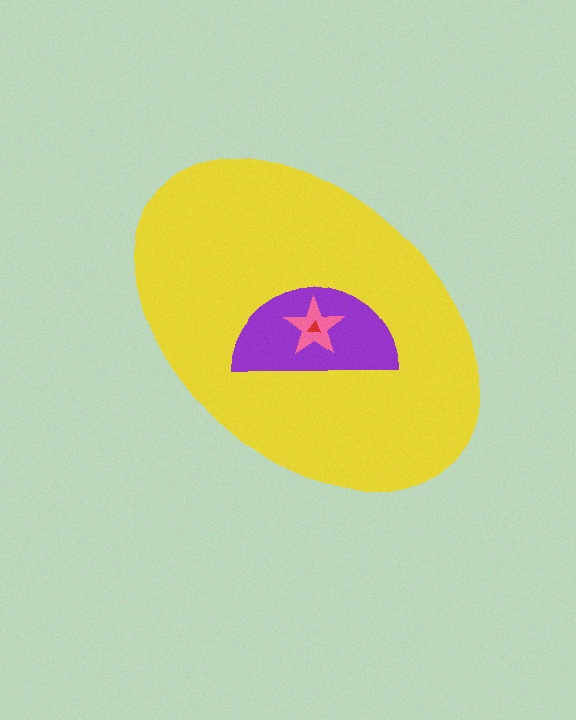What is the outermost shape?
The yellow ellipse.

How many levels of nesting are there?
4.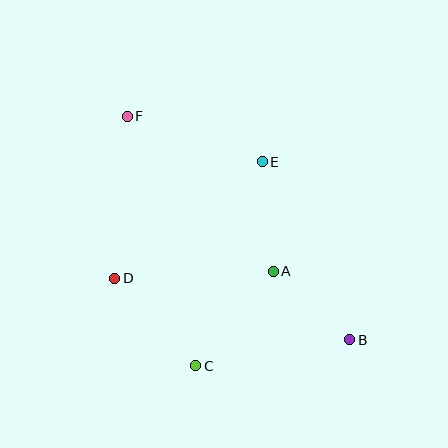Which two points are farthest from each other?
Points B and F are farthest from each other.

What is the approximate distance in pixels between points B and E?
The distance between B and E is approximately 199 pixels.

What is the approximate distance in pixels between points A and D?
The distance between A and D is approximately 158 pixels.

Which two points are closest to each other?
Points A and B are closest to each other.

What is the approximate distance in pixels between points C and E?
The distance between C and E is approximately 214 pixels.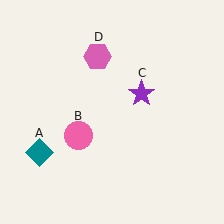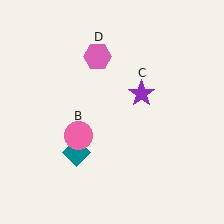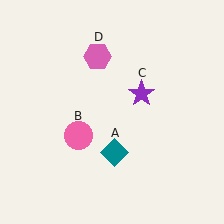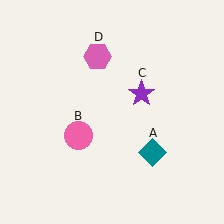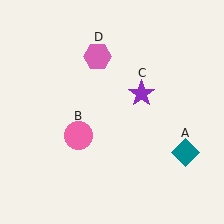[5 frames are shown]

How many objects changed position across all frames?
1 object changed position: teal diamond (object A).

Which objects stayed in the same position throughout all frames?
Pink circle (object B) and purple star (object C) and pink hexagon (object D) remained stationary.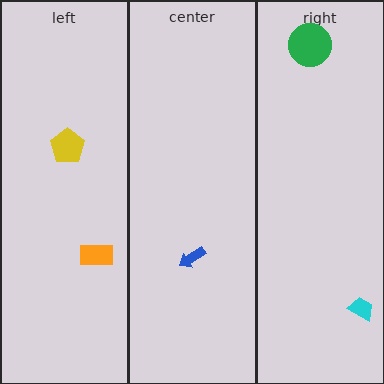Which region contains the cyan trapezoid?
The right region.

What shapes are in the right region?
The cyan trapezoid, the green circle.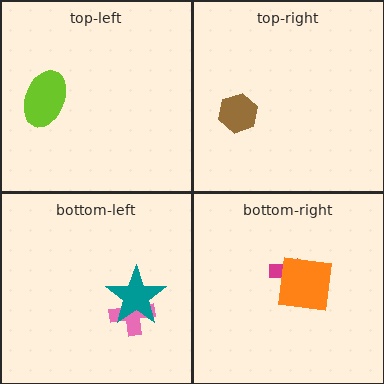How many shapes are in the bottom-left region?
2.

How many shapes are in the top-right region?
1.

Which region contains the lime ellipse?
The top-left region.